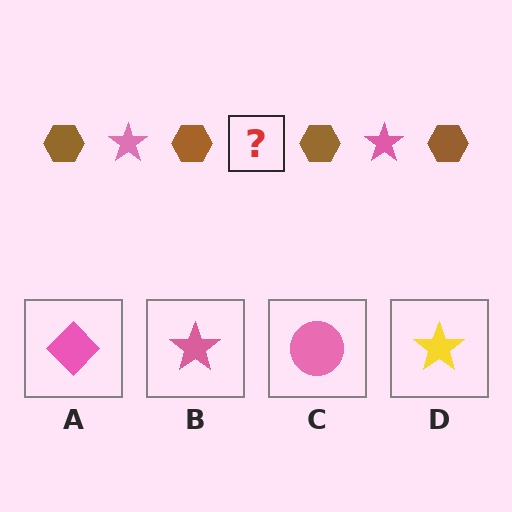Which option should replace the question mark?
Option B.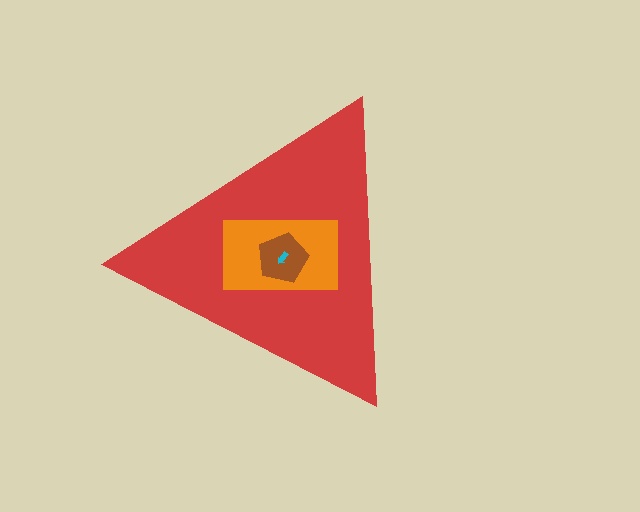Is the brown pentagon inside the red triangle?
Yes.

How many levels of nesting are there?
4.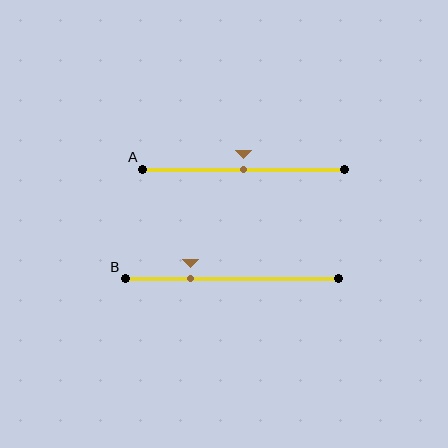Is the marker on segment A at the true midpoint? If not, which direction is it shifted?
Yes, the marker on segment A is at the true midpoint.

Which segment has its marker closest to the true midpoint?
Segment A has its marker closest to the true midpoint.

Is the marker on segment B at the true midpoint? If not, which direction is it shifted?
No, the marker on segment B is shifted to the left by about 20% of the segment length.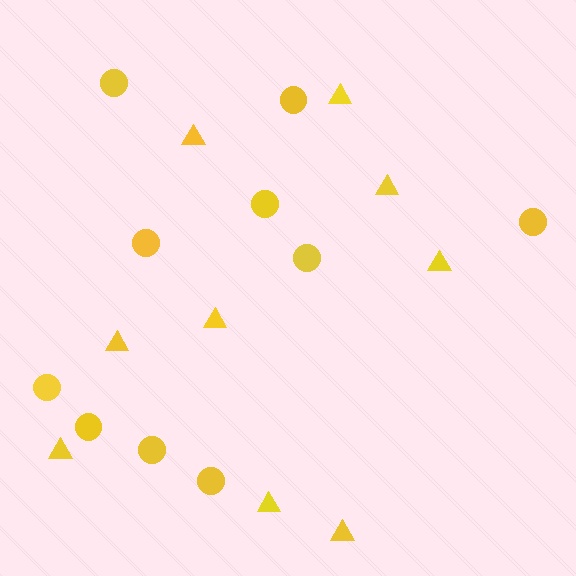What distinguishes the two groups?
There are 2 groups: one group of triangles (9) and one group of circles (10).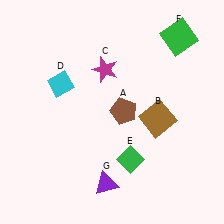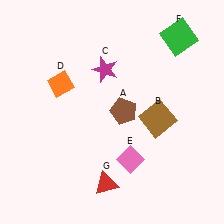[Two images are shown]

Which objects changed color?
D changed from cyan to orange. E changed from green to pink. G changed from purple to red.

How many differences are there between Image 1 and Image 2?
There are 3 differences between the two images.